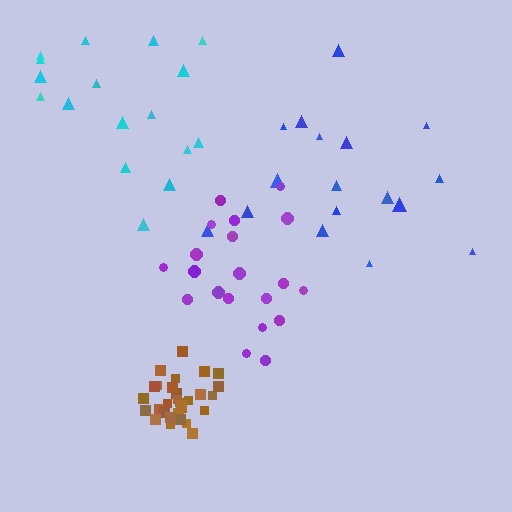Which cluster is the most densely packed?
Brown.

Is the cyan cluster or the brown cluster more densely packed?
Brown.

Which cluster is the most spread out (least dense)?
Cyan.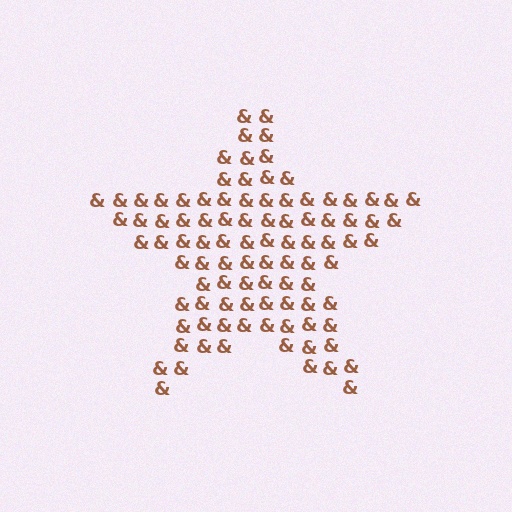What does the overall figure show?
The overall figure shows a star.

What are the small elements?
The small elements are ampersands.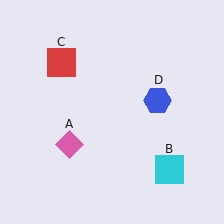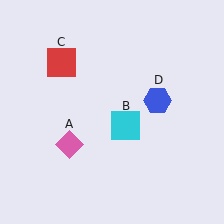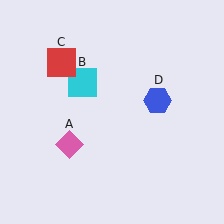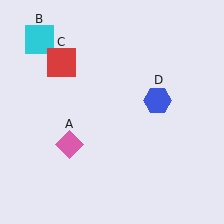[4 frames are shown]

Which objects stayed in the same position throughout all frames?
Pink diamond (object A) and red square (object C) and blue hexagon (object D) remained stationary.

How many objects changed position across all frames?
1 object changed position: cyan square (object B).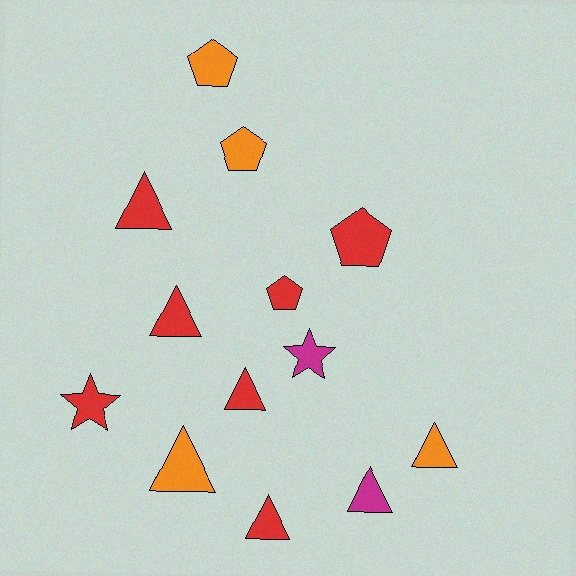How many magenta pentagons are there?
There are no magenta pentagons.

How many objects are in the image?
There are 13 objects.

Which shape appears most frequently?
Triangle, with 7 objects.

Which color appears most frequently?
Red, with 7 objects.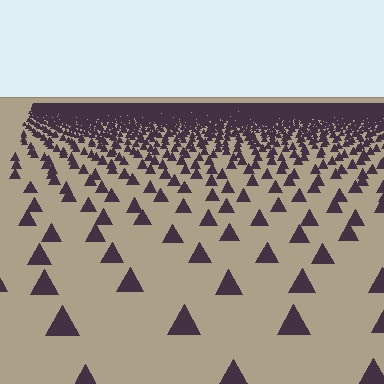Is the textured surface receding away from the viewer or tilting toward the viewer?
The surface is receding away from the viewer. Texture elements get smaller and denser toward the top.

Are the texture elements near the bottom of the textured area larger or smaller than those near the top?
Larger. Near the bottom, elements are closer to the viewer and appear at a bigger on-screen size.